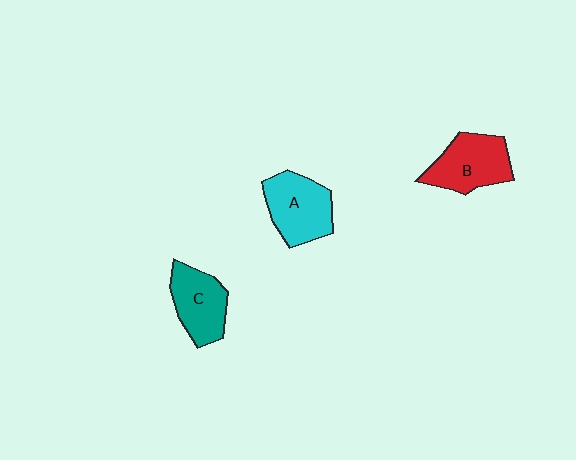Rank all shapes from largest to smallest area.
From largest to smallest: A (cyan), B (red), C (teal).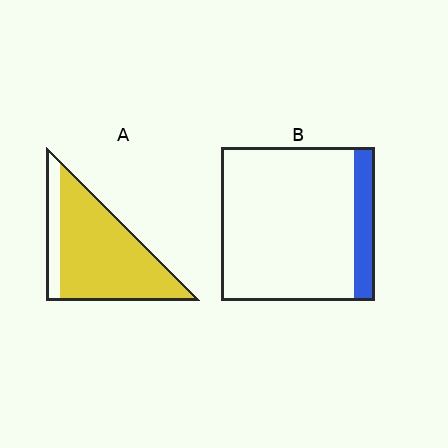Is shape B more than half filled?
No.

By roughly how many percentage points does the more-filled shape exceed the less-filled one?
By roughly 70 percentage points (A over B).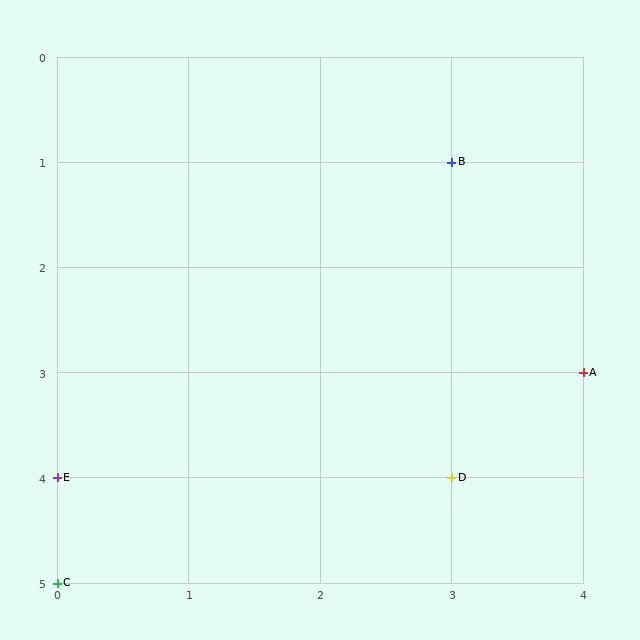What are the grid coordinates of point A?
Point A is at grid coordinates (4, 3).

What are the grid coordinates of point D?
Point D is at grid coordinates (3, 4).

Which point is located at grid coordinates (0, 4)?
Point E is at (0, 4).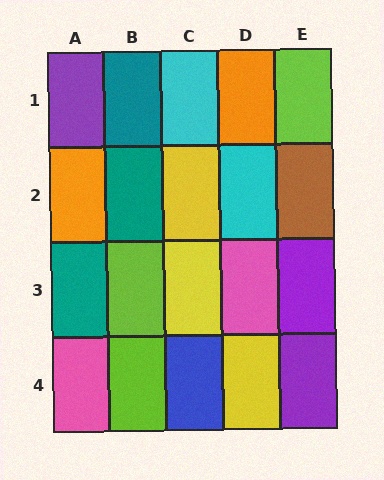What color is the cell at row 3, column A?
Teal.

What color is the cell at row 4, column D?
Yellow.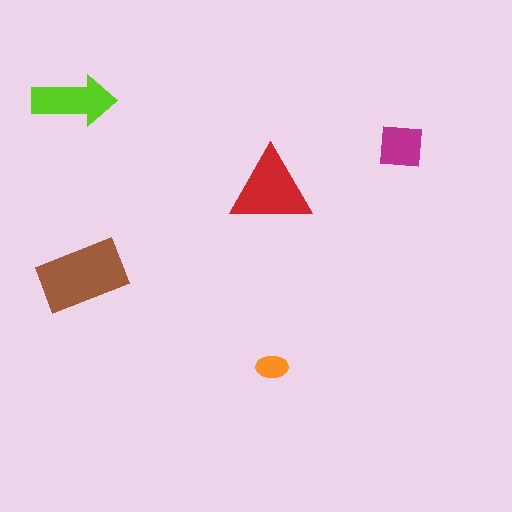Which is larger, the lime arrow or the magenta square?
The lime arrow.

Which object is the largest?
The brown rectangle.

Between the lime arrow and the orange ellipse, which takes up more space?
The lime arrow.